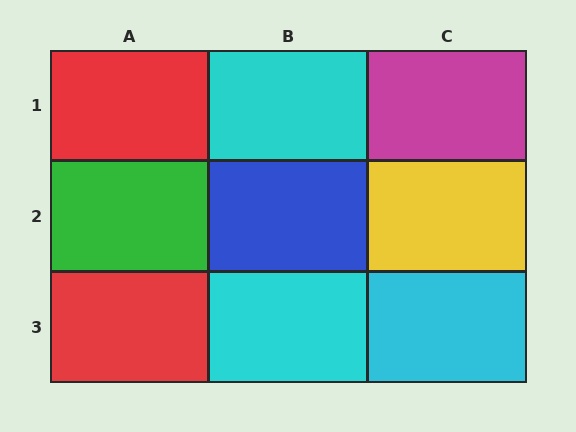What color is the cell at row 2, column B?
Blue.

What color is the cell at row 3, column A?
Red.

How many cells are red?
2 cells are red.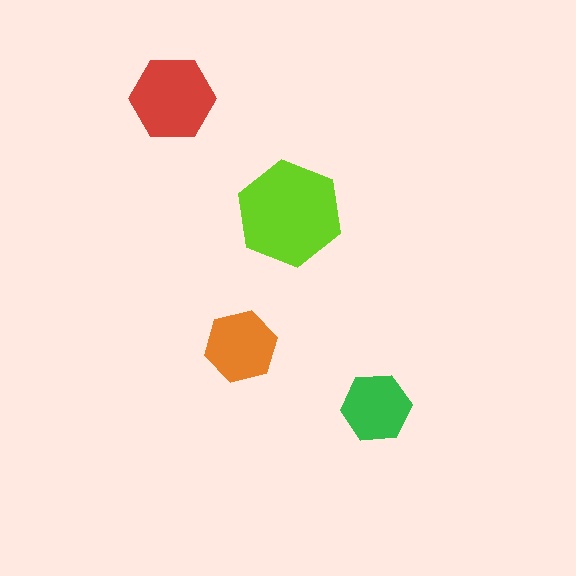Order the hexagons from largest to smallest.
the lime one, the red one, the orange one, the green one.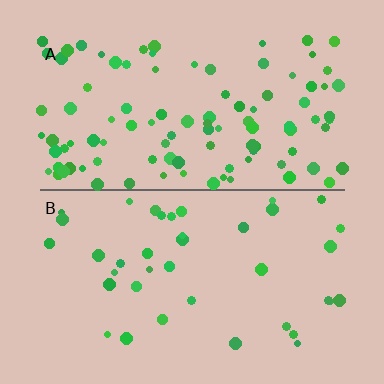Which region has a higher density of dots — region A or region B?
A (the top).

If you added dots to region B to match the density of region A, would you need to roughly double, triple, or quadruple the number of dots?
Approximately triple.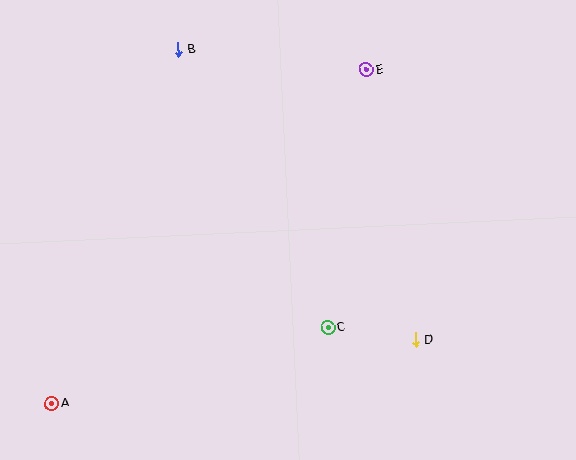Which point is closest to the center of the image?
Point C at (328, 328) is closest to the center.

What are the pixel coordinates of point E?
Point E is at (366, 70).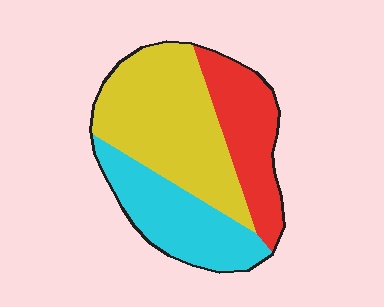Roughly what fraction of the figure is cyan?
Cyan takes up between a quarter and a half of the figure.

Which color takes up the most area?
Yellow, at roughly 45%.